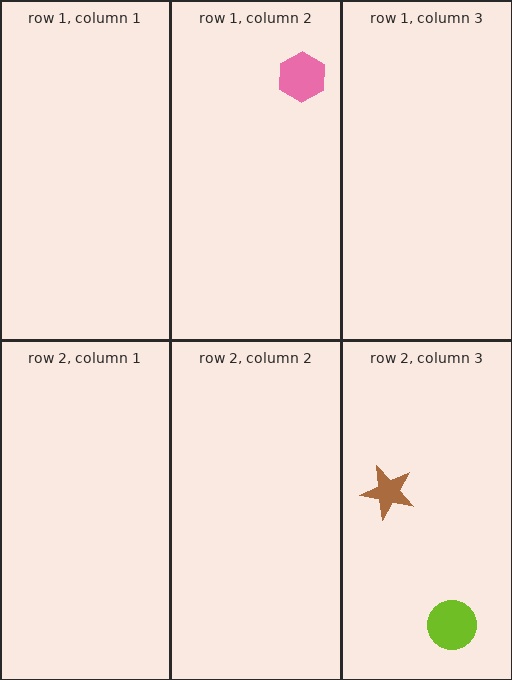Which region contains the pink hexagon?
The row 1, column 2 region.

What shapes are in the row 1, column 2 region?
The pink hexagon.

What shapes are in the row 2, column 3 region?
The lime circle, the brown star.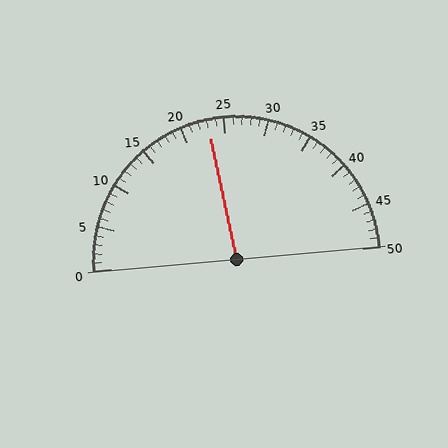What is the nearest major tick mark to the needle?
The nearest major tick mark is 25.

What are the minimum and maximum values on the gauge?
The gauge ranges from 0 to 50.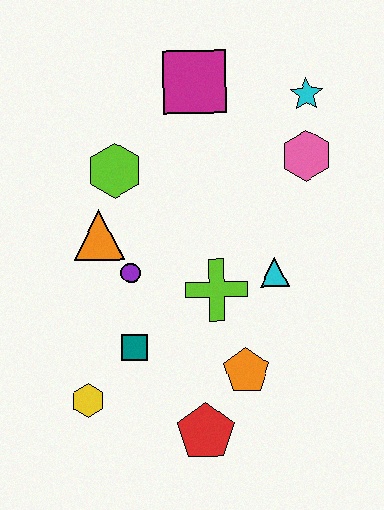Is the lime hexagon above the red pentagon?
Yes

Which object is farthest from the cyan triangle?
The yellow hexagon is farthest from the cyan triangle.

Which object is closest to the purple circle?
The orange triangle is closest to the purple circle.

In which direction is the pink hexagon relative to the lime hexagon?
The pink hexagon is to the right of the lime hexagon.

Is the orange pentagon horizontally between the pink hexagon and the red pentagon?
Yes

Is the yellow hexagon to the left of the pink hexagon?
Yes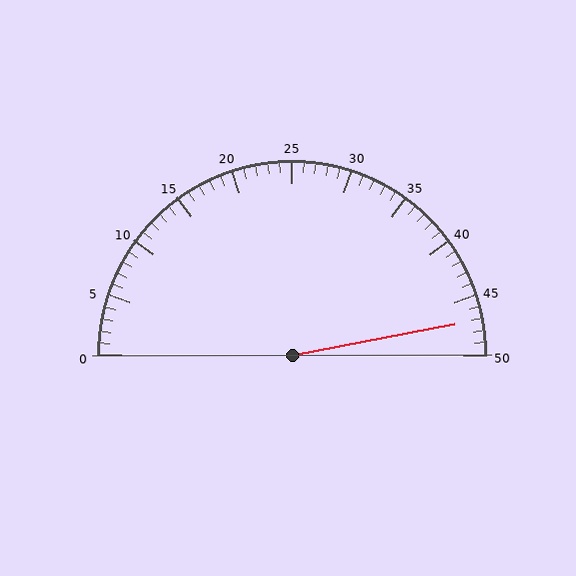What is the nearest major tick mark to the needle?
The nearest major tick mark is 45.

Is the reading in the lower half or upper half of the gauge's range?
The reading is in the upper half of the range (0 to 50).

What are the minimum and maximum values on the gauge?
The gauge ranges from 0 to 50.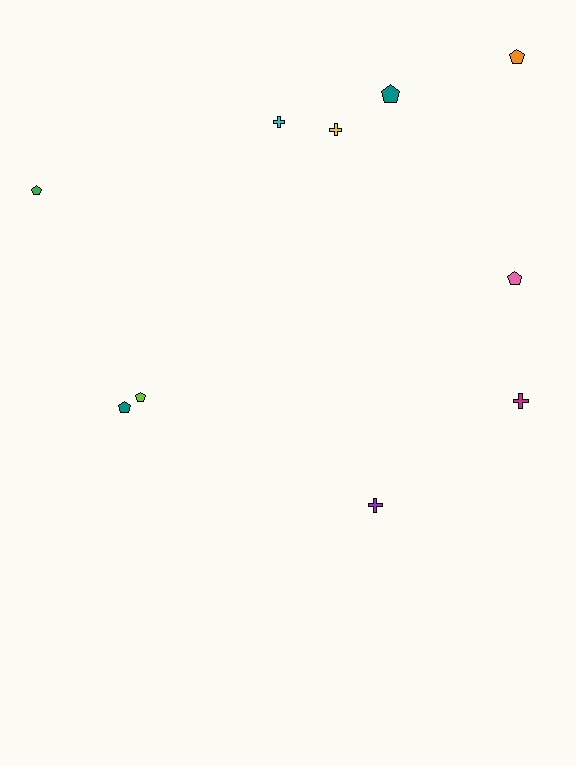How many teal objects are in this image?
There are 2 teal objects.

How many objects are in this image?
There are 10 objects.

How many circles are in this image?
There are no circles.